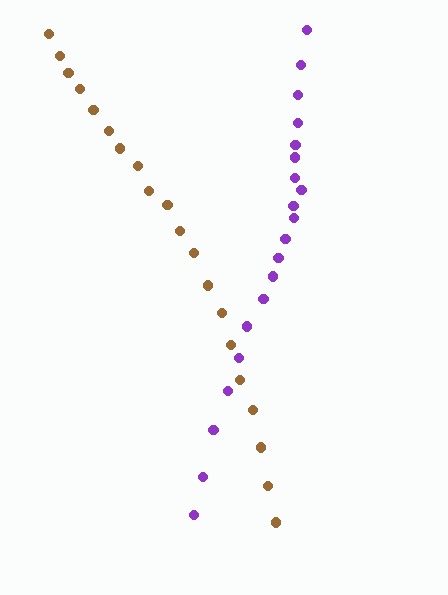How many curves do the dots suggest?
There are 2 distinct paths.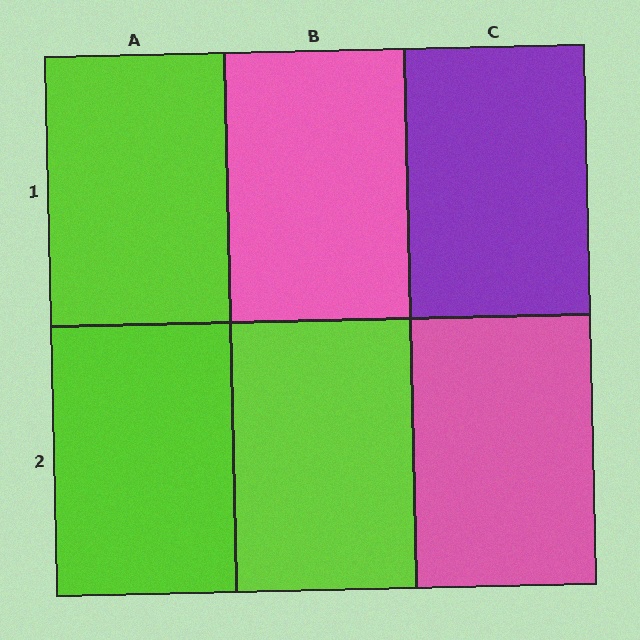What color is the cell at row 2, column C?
Pink.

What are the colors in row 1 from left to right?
Lime, pink, purple.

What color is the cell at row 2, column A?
Lime.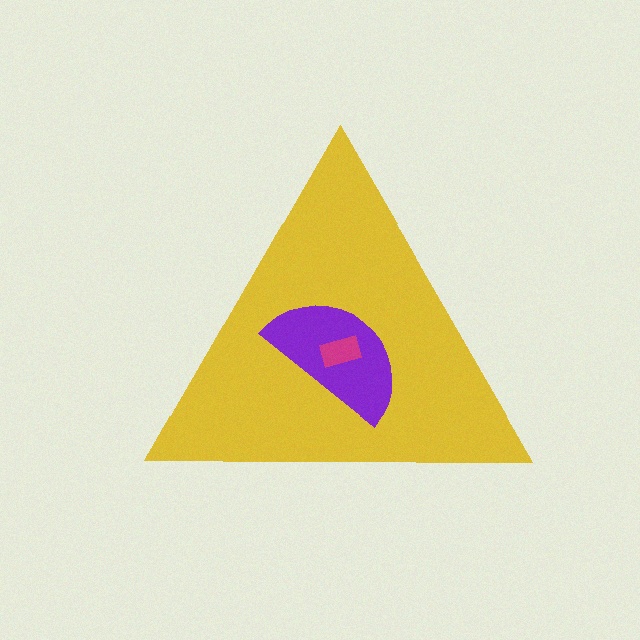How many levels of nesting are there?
3.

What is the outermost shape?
The yellow triangle.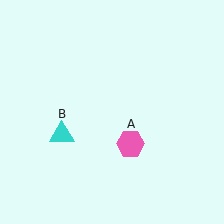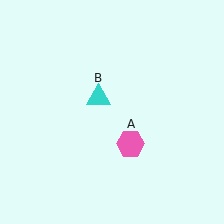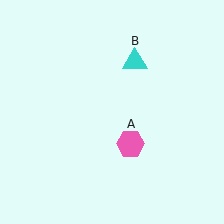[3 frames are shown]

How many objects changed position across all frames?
1 object changed position: cyan triangle (object B).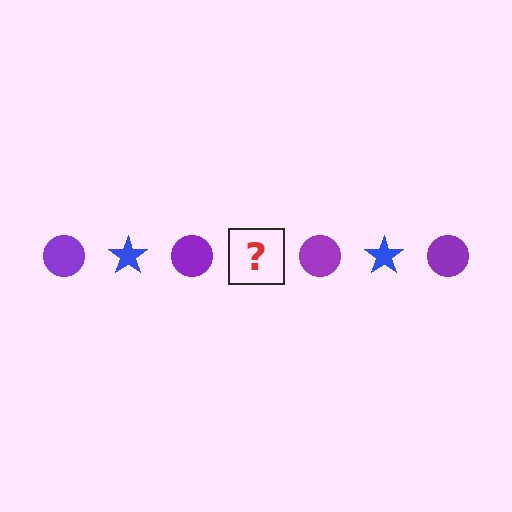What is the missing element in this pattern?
The missing element is a blue star.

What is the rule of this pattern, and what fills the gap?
The rule is that the pattern alternates between purple circle and blue star. The gap should be filled with a blue star.